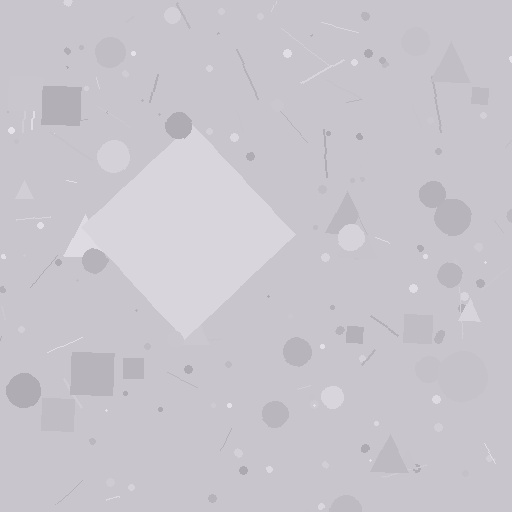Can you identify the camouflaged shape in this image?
The camouflaged shape is a diamond.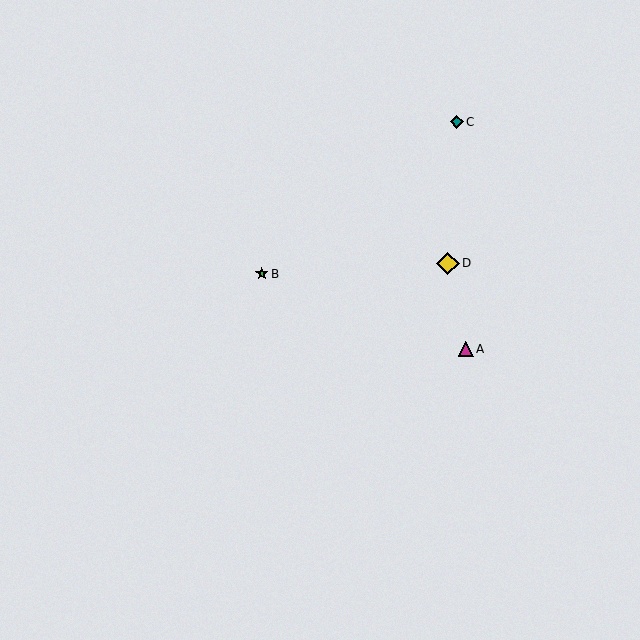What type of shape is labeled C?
Shape C is a teal diamond.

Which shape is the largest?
The yellow diamond (labeled D) is the largest.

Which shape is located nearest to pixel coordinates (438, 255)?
The yellow diamond (labeled D) at (448, 263) is nearest to that location.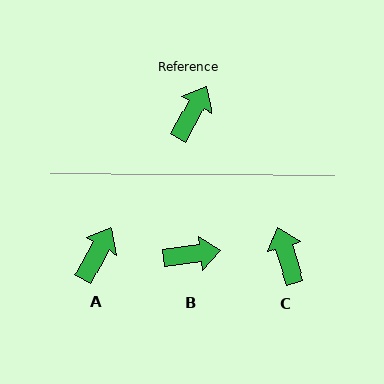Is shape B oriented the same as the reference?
No, it is off by about 54 degrees.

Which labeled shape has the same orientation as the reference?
A.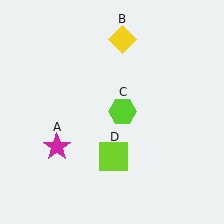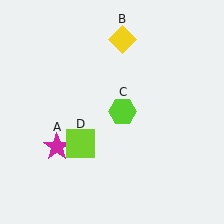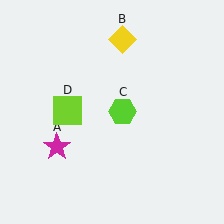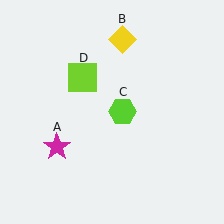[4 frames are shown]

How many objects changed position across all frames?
1 object changed position: lime square (object D).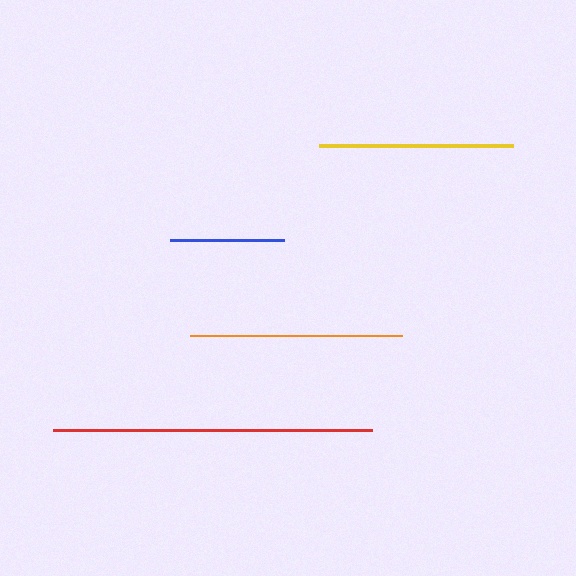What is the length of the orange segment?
The orange segment is approximately 211 pixels long.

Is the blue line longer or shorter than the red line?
The red line is longer than the blue line.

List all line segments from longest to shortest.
From longest to shortest: red, orange, yellow, blue.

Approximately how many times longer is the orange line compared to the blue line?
The orange line is approximately 1.8 times the length of the blue line.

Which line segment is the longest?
The red line is the longest at approximately 319 pixels.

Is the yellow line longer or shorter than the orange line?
The orange line is longer than the yellow line.